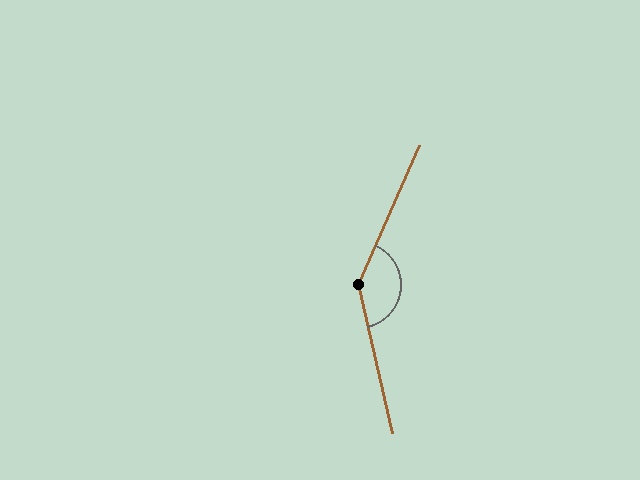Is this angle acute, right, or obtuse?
It is obtuse.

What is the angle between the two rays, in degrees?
Approximately 143 degrees.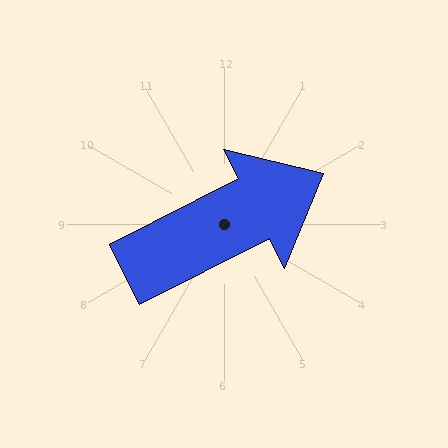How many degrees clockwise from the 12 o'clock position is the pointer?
Approximately 63 degrees.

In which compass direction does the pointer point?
Northeast.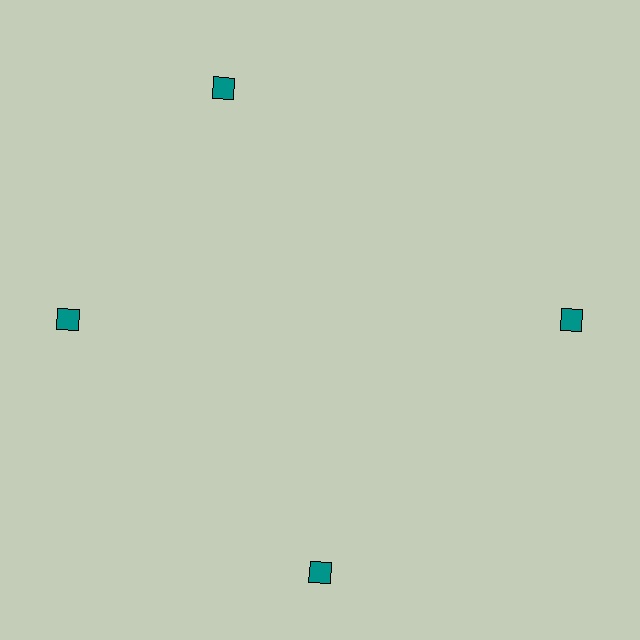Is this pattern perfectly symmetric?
No. The 4 teal squares are arranged in a ring, but one element near the 12 o'clock position is rotated out of alignment along the ring, breaking the 4-fold rotational symmetry.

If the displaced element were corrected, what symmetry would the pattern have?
It would have 4-fold rotational symmetry — the pattern would map onto itself every 90 degrees.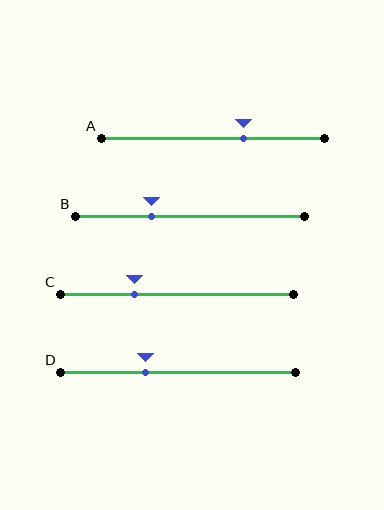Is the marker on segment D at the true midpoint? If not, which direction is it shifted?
No, the marker on segment D is shifted to the left by about 14% of the segment length.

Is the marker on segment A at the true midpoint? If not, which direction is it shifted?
No, the marker on segment A is shifted to the right by about 14% of the segment length.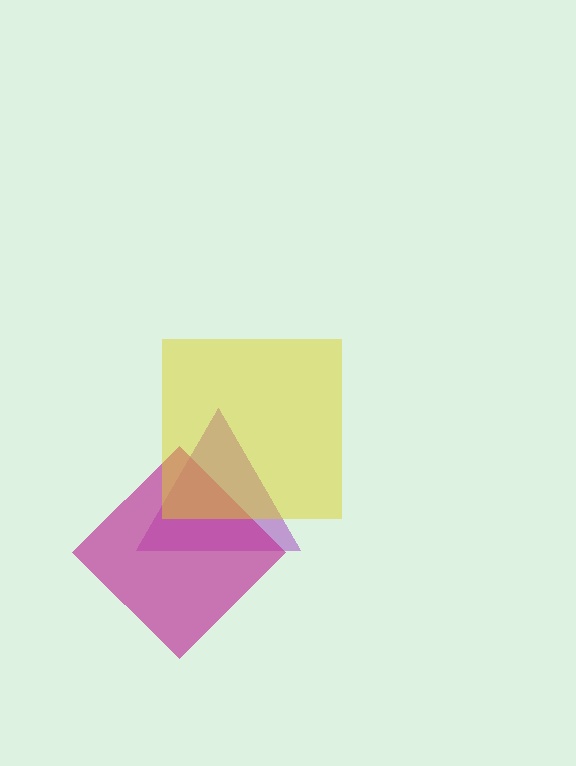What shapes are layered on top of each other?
The layered shapes are: a purple triangle, a magenta diamond, a yellow square.